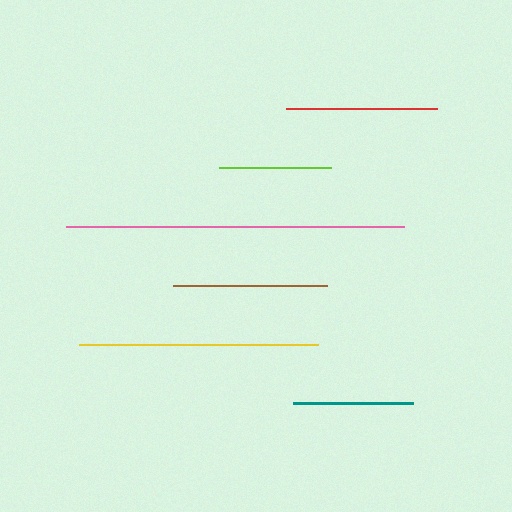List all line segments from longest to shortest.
From longest to shortest: pink, yellow, brown, red, teal, lime.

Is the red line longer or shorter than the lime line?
The red line is longer than the lime line.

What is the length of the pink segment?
The pink segment is approximately 338 pixels long.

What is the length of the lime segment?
The lime segment is approximately 112 pixels long.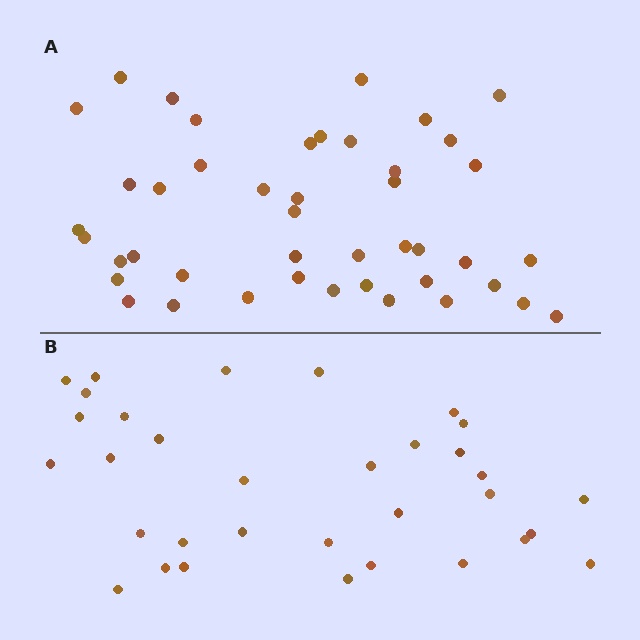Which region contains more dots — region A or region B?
Region A (the top region) has more dots.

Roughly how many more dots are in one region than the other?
Region A has roughly 12 or so more dots than region B.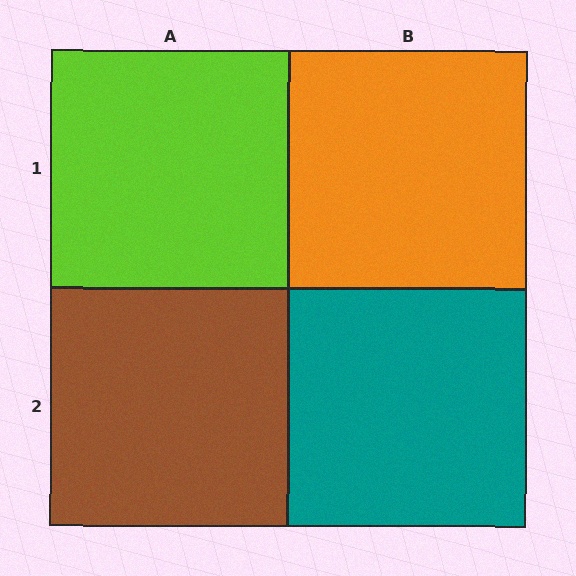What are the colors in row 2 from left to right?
Brown, teal.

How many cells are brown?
1 cell is brown.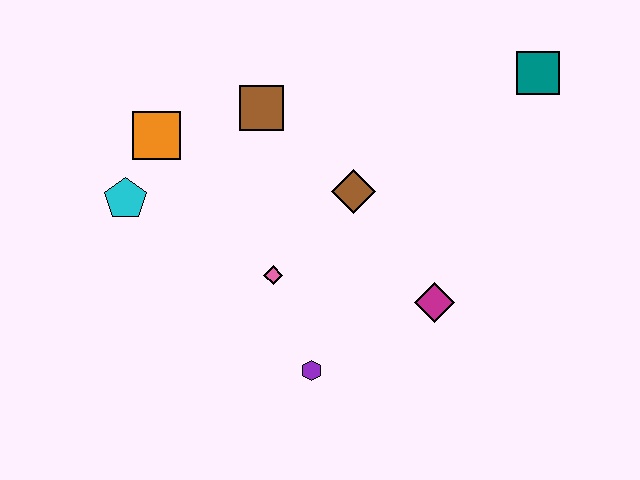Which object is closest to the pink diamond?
The purple hexagon is closest to the pink diamond.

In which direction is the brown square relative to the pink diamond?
The brown square is above the pink diamond.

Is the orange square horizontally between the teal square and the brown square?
No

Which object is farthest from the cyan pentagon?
The teal square is farthest from the cyan pentagon.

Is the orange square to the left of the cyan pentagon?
No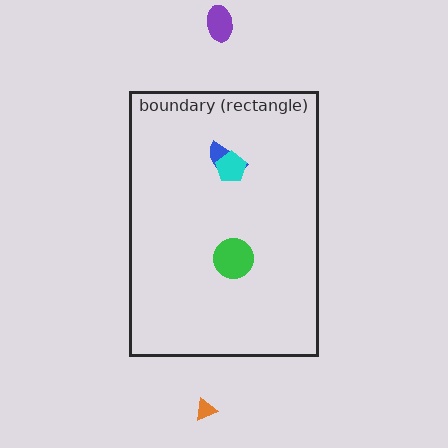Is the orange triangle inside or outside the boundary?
Outside.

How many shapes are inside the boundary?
3 inside, 2 outside.